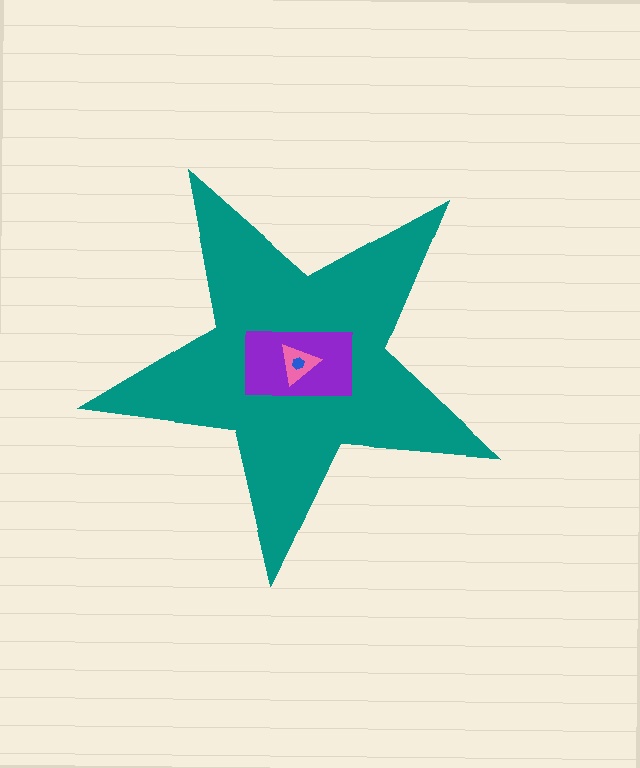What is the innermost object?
The blue hexagon.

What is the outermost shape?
The teal star.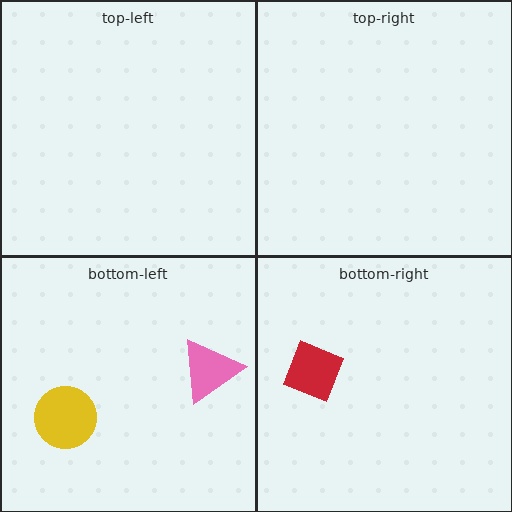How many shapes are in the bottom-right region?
1.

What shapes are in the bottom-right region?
The red diamond.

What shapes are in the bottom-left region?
The pink triangle, the yellow circle.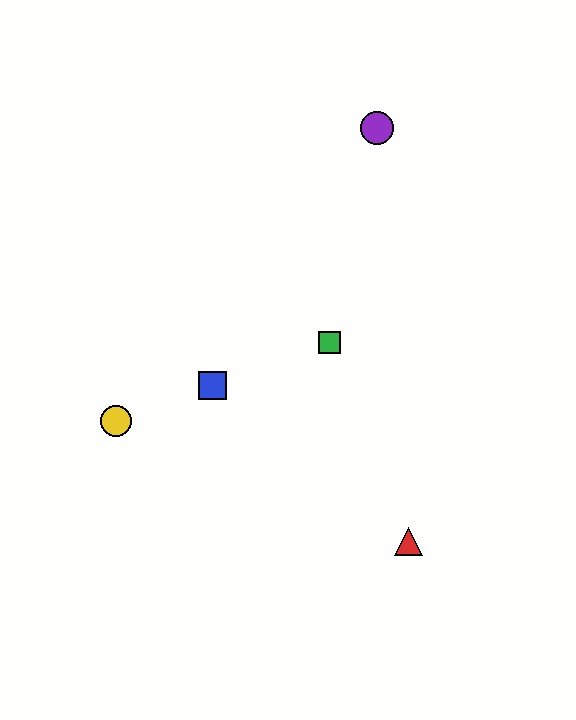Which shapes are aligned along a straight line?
The blue square, the green square, the yellow circle are aligned along a straight line.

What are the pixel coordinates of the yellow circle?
The yellow circle is at (116, 421).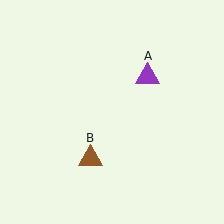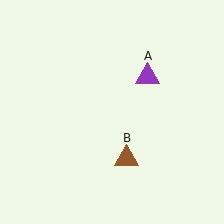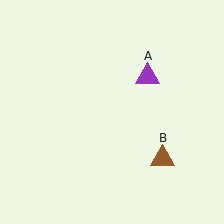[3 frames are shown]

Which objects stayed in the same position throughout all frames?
Purple triangle (object A) remained stationary.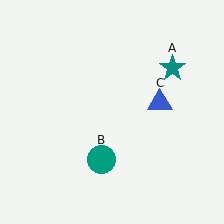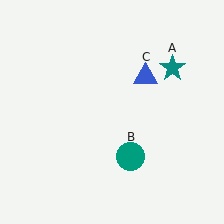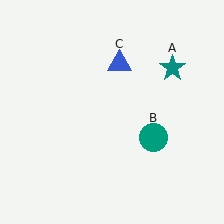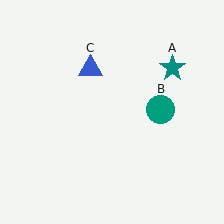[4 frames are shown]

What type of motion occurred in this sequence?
The teal circle (object B), blue triangle (object C) rotated counterclockwise around the center of the scene.